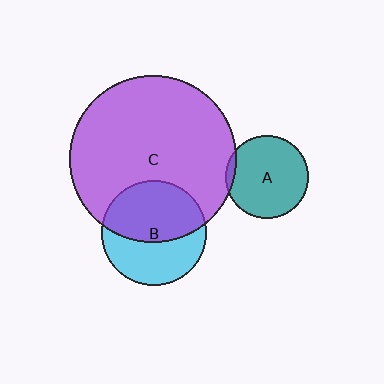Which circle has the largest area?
Circle C (purple).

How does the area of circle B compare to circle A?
Approximately 1.6 times.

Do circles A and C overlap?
Yes.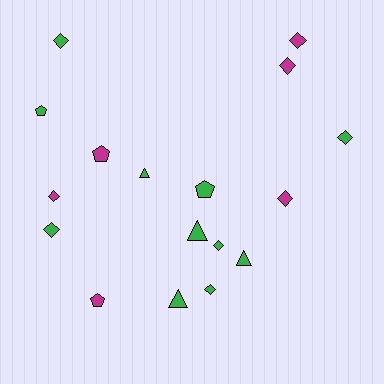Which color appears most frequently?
Green, with 11 objects.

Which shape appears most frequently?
Diamond, with 9 objects.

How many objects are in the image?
There are 17 objects.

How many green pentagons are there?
There are 2 green pentagons.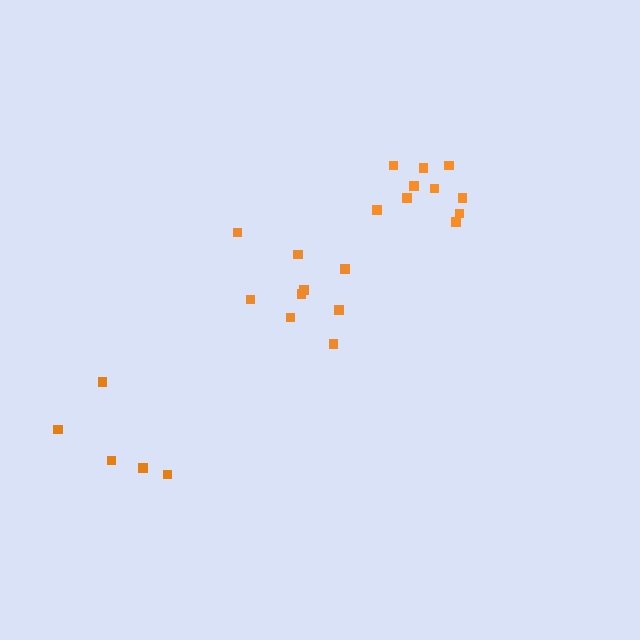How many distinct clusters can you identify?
There are 3 distinct clusters.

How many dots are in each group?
Group 1: 10 dots, Group 2: 5 dots, Group 3: 9 dots (24 total).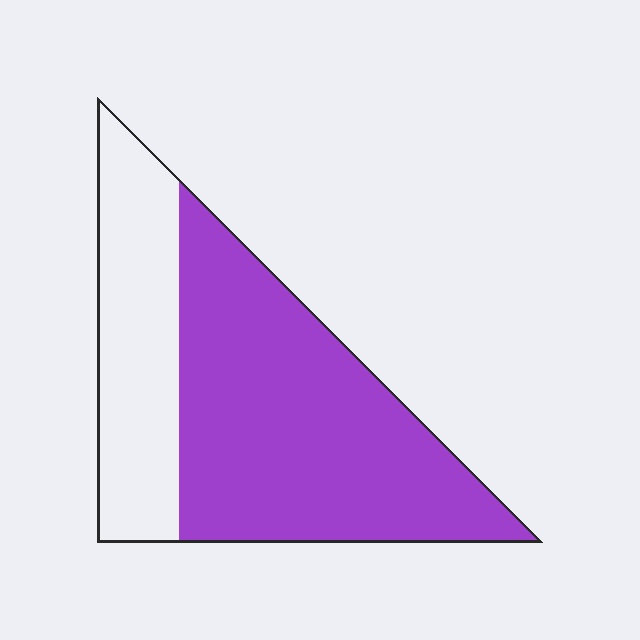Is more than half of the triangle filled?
Yes.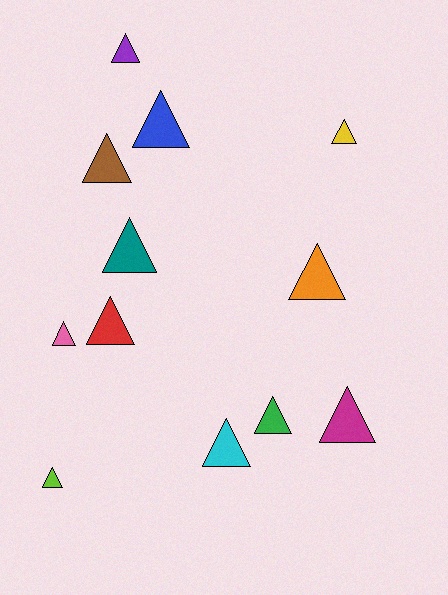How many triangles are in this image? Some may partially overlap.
There are 12 triangles.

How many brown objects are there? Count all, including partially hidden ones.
There is 1 brown object.